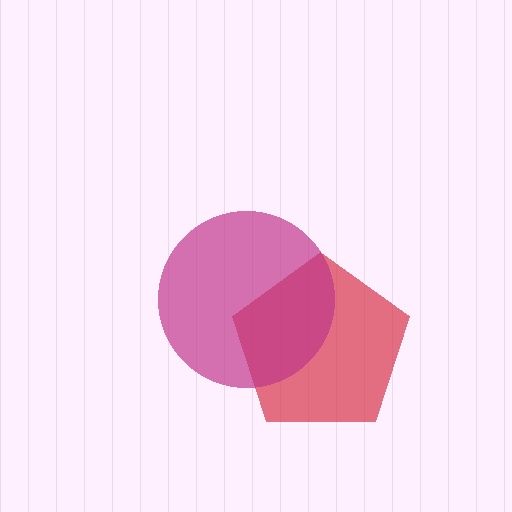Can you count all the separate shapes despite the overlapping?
Yes, there are 2 separate shapes.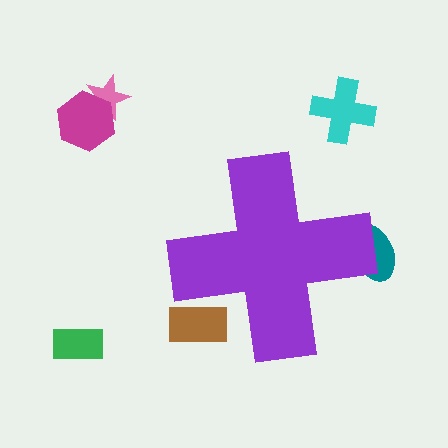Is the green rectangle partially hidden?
No, the green rectangle is fully visible.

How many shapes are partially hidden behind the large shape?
2 shapes are partially hidden.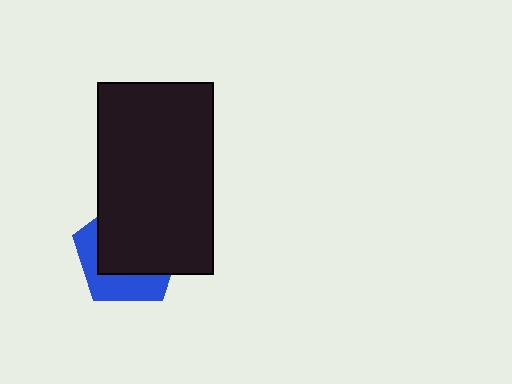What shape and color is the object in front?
The object in front is a black rectangle.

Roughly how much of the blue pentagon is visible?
A small part of it is visible (roughly 36%).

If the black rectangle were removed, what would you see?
You would see the complete blue pentagon.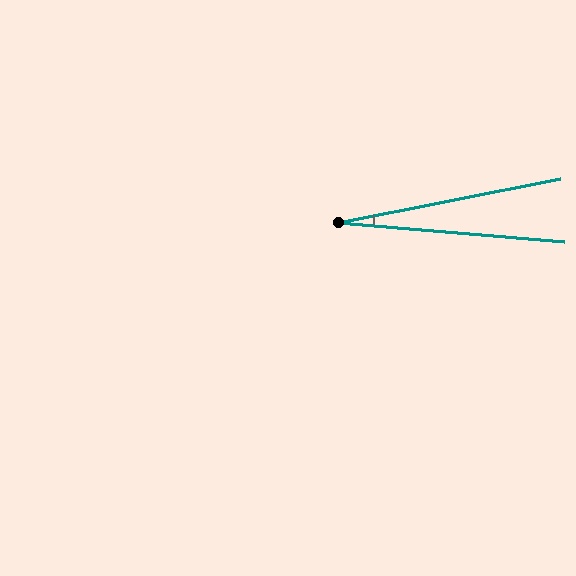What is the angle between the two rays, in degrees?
Approximately 16 degrees.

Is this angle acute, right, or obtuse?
It is acute.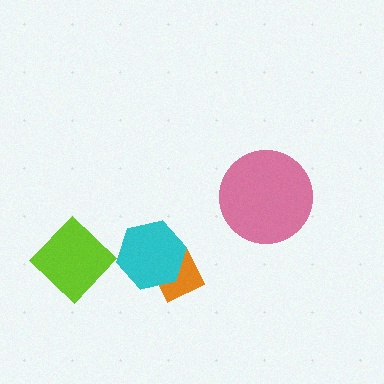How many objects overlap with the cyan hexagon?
1 object overlaps with the cyan hexagon.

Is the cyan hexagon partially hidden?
No, no other shape covers it.